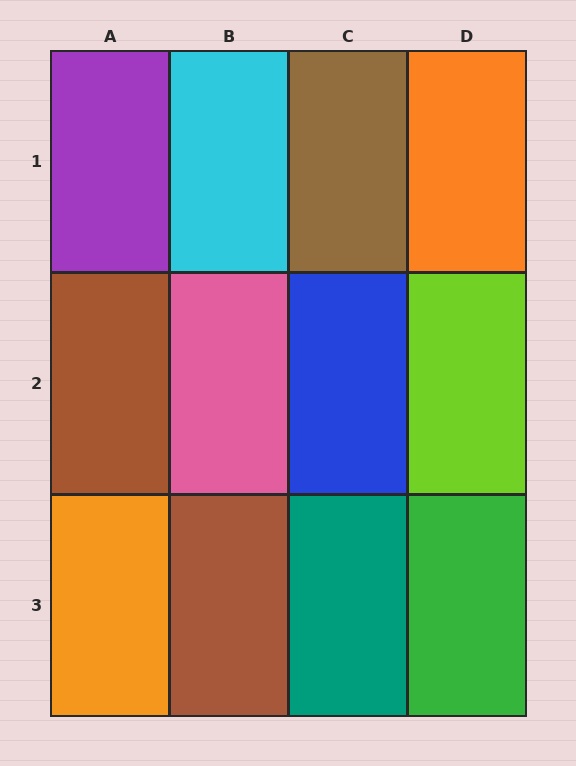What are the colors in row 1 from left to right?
Purple, cyan, brown, orange.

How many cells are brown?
3 cells are brown.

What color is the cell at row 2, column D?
Lime.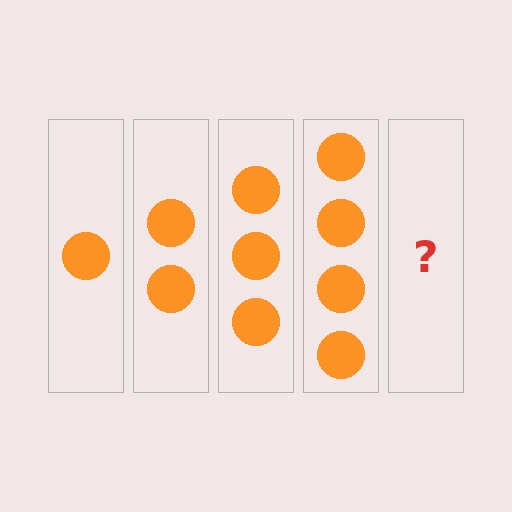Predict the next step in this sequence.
The next step is 5 circles.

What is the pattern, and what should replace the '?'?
The pattern is that each step adds one more circle. The '?' should be 5 circles.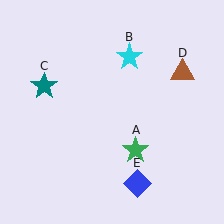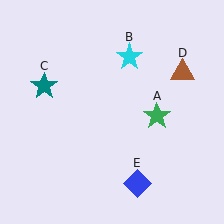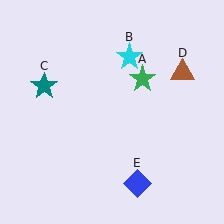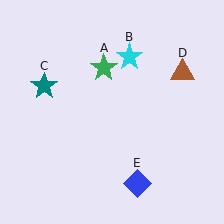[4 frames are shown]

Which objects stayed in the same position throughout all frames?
Cyan star (object B) and teal star (object C) and brown triangle (object D) and blue diamond (object E) remained stationary.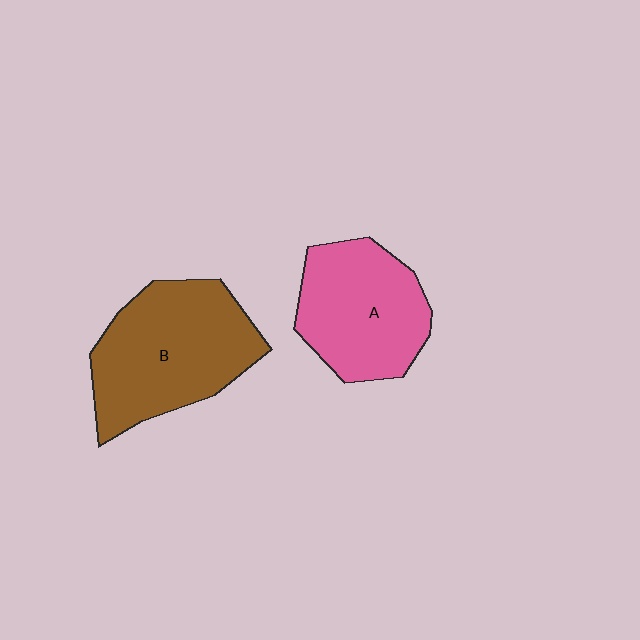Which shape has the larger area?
Shape B (brown).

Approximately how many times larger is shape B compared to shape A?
Approximately 1.2 times.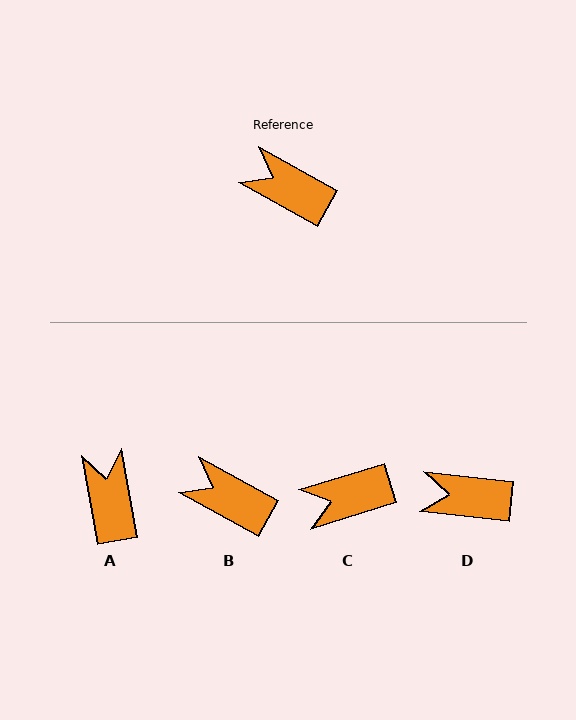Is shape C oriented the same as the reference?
No, it is off by about 46 degrees.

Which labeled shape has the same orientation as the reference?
B.